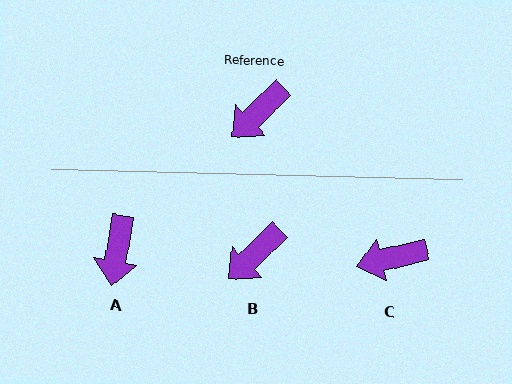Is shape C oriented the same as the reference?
No, it is off by about 31 degrees.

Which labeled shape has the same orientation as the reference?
B.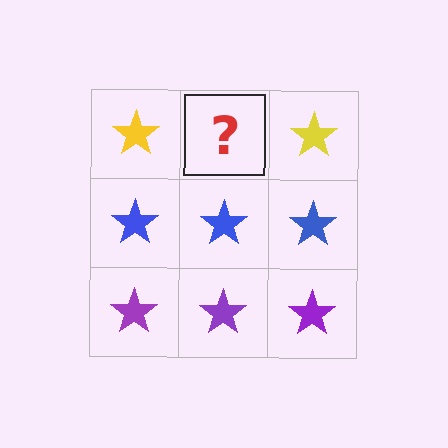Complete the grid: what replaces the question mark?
The question mark should be replaced with a yellow star.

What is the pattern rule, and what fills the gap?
The rule is that each row has a consistent color. The gap should be filled with a yellow star.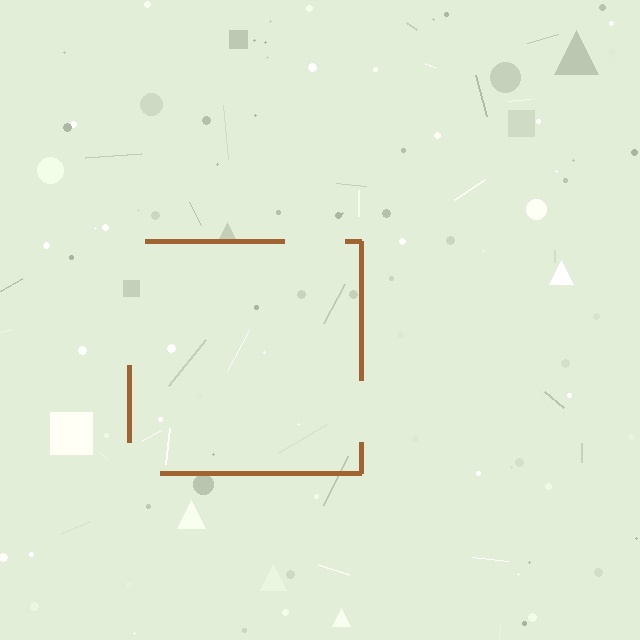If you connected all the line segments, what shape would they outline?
They would outline a square.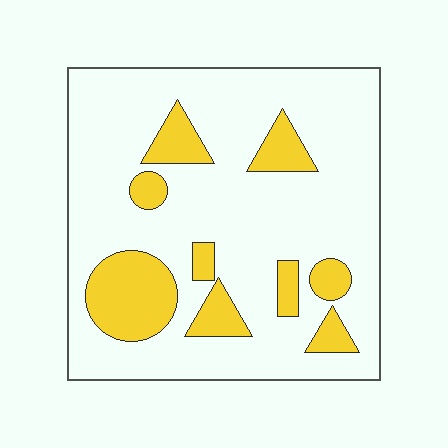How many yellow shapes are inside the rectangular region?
9.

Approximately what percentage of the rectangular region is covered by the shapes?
Approximately 20%.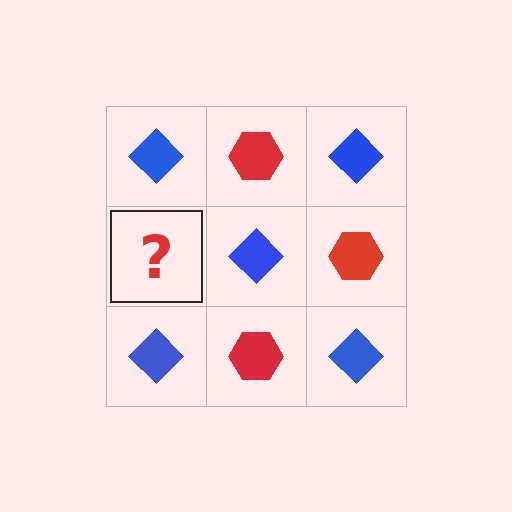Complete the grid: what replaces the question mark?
The question mark should be replaced with a red hexagon.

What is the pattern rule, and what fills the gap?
The rule is that it alternates blue diamond and red hexagon in a checkerboard pattern. The gap should be filled with a red hexagon.